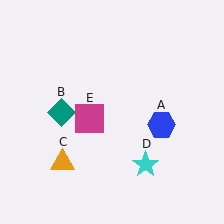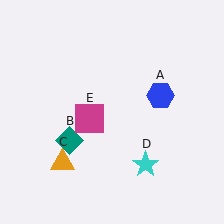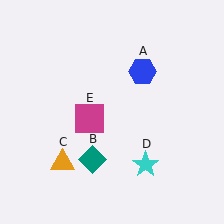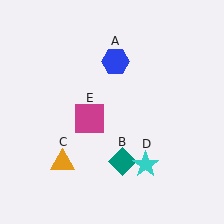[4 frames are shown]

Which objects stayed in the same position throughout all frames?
Orange triangle (object C) and cyan star (object D) and magenta square (object E) remained stationary.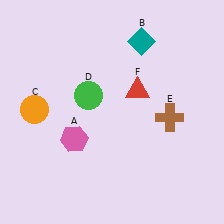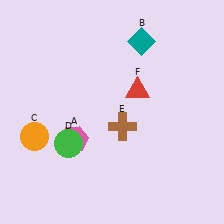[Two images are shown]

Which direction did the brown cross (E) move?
The brown cross (E) moved left.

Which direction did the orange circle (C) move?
The orange circle (C) moved down.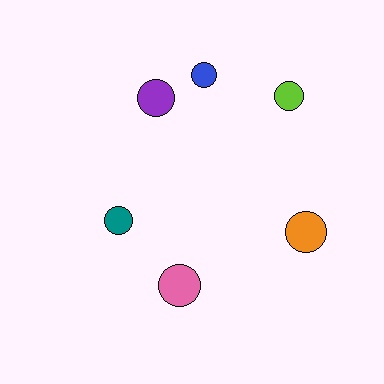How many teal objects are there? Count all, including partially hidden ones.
There is 1 teal object.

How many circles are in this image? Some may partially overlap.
There are 6 circles.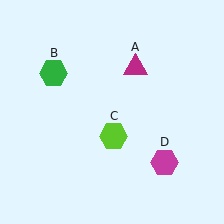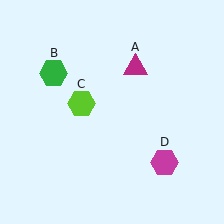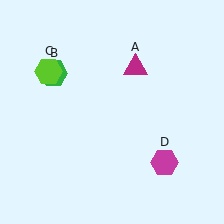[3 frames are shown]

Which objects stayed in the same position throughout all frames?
Magenta triangle (object A) and green hexagon (object B) and magenta hexagon (object D) remained stationary.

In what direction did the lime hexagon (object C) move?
The lime hexagon (object C) moved up and to the left.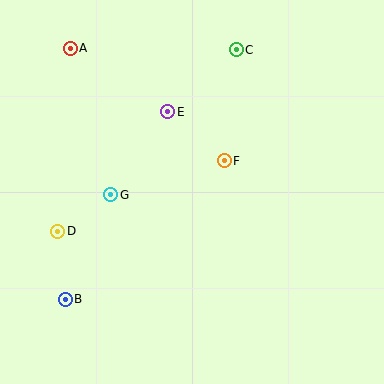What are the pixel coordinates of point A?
Point A is at (70, 48).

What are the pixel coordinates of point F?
Point F is at (224, 161).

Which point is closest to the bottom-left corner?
Point B is closest to the bottom-left corner.